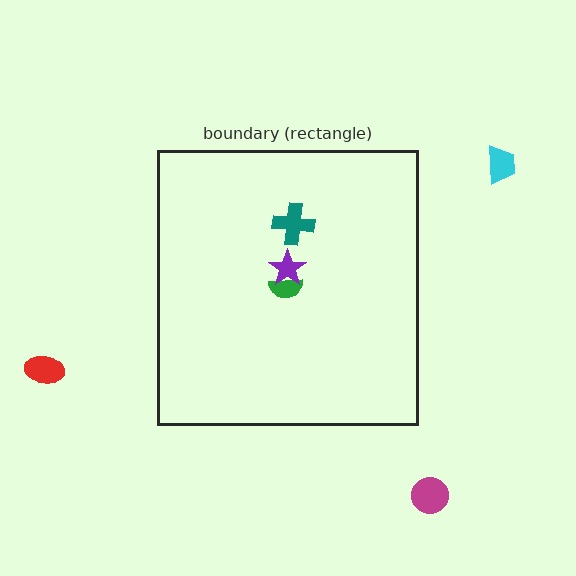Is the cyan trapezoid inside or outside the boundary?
Outside.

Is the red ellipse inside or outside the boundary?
Outside.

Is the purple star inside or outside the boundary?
Inside.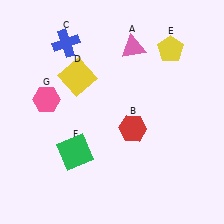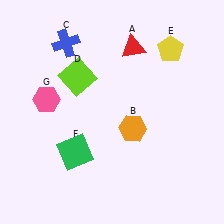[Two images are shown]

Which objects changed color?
A changed from pink to red. B changed from red to orange. D changed from yellow to lime.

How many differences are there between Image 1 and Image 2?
There are 3 differences between the two images.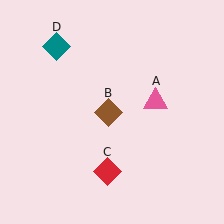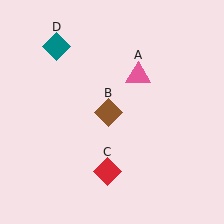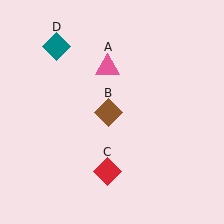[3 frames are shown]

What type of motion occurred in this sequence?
The pink triangle (object A) rotated counterclockwise around the center of the scene.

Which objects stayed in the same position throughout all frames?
Brown diamond (object B) and red diamond (object C) and teal diamond (object D) remained stationary.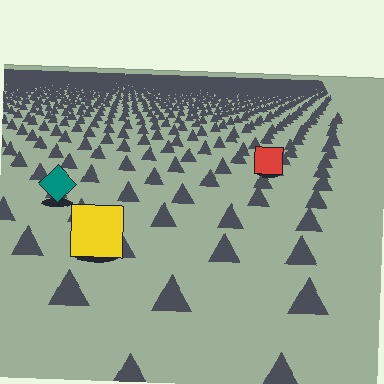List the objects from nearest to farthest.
From nearest to farthest: the yellow square, the teal diamond, the red square.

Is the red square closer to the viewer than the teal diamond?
No. The teal diamond is closer — you can tell from the texture gradient: the ground texture is coarser near it.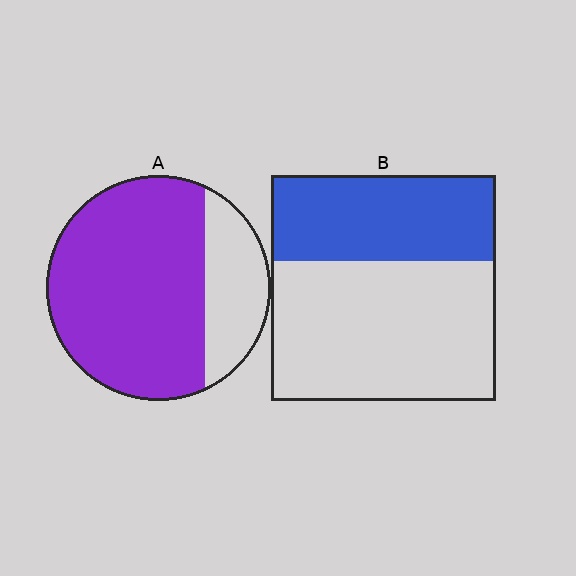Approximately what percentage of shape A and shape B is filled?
A is approximately 75% and B is approximately 40%.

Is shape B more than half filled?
No.